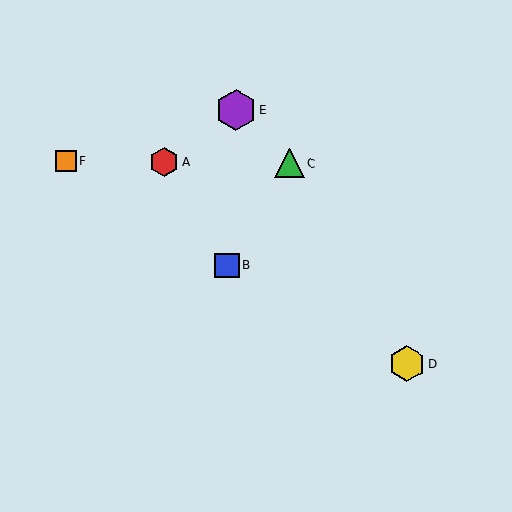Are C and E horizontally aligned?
No, C is at y≈163 and E is at y≈110.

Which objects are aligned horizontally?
Objects A, C, F are aligned horizontally.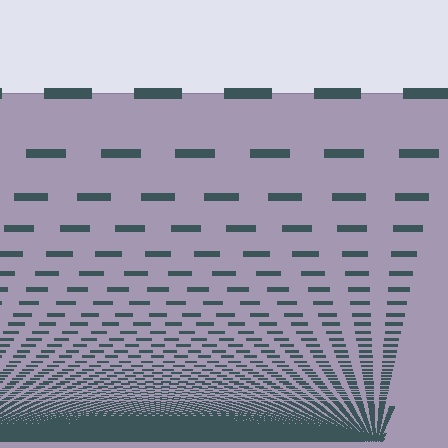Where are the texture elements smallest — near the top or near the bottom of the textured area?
Near the bottom.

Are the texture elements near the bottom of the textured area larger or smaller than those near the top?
Smaller. The gradient is inverted — elements near the bottom are smaller and denser.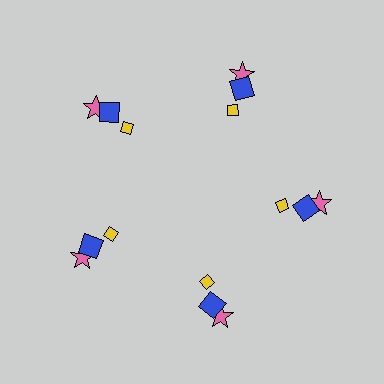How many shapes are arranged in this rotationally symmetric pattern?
There are 15 shapes, arranged in 5 groups of 3.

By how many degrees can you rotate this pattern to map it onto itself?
The pattern maps onto itself every 72 degrees of rotation.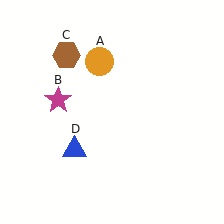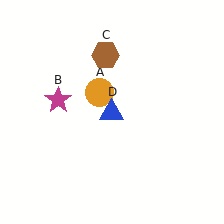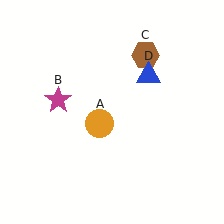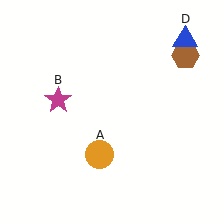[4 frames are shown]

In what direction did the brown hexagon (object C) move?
The brown hexagon (object C) moved right.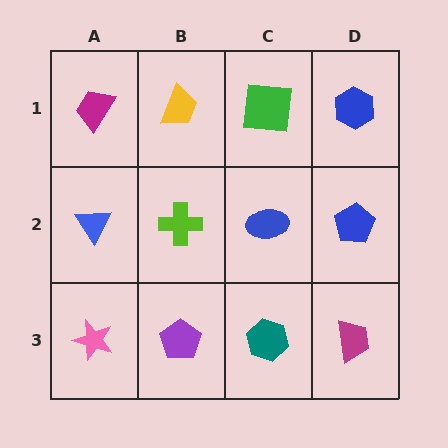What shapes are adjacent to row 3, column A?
A blue triangle (row 2, column A), a purple pentagon (row 3, column B).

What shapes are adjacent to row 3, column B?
A lime cross (row 2, column B), a pink star (row 3, column A), a teal hexagon (row 3, column C).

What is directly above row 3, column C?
A blue ellipse.